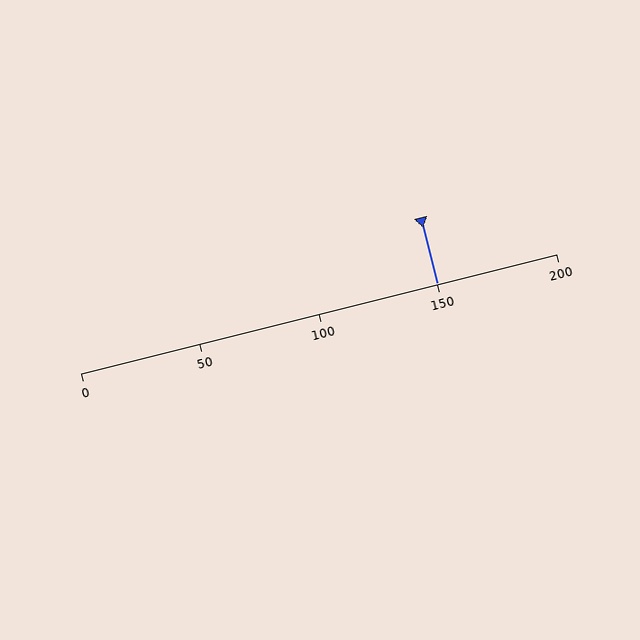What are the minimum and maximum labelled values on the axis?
The axis runs from 0 to 200.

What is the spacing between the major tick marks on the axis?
The major ticks are spaced 50 apart.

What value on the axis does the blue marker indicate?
The marker indicates approximately 150.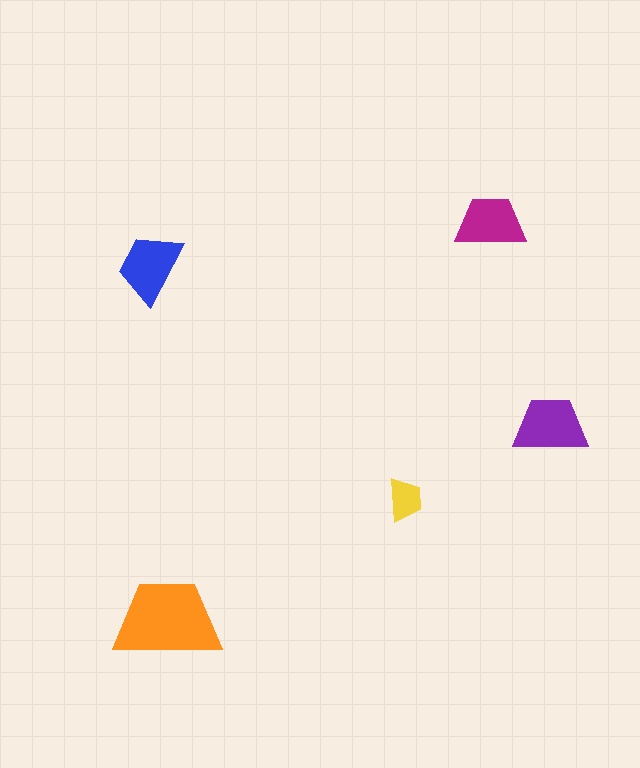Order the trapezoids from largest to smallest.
the orange one, the purple one, the blue one, the magenta one, the yellow one.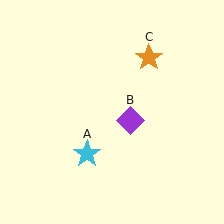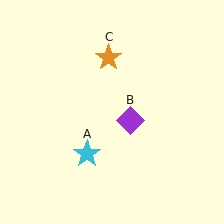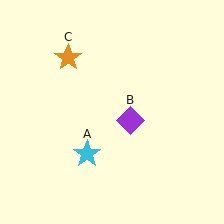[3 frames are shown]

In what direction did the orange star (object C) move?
The orange star (object C) moved left.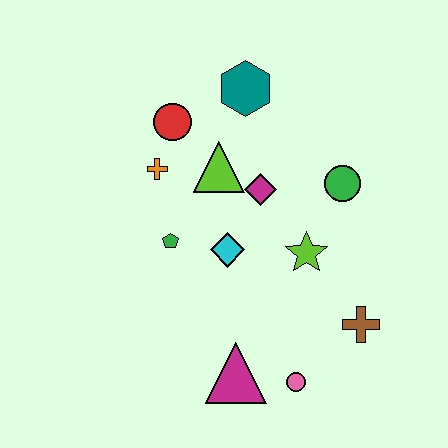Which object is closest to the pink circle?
The magenta triangle is closest to the pink circle.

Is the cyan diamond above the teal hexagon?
No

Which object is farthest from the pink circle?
The teal hexagon is farthest from the pink circle.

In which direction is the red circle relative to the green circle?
The red circle is to the left of the green circle.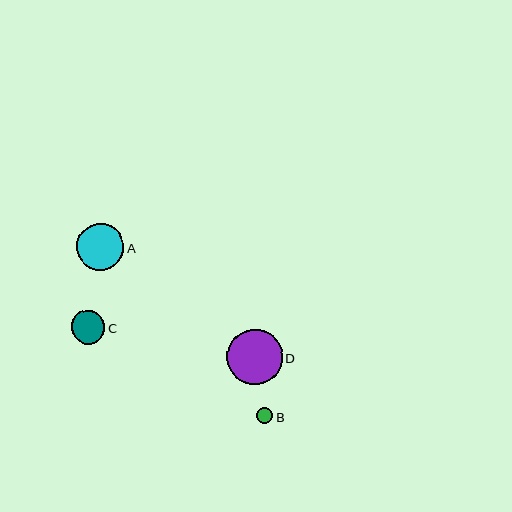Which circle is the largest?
Circle D is the largest with a size of approximately 56 pixels.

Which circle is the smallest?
Circle B is the smallest with a size of approximately 16 pixels.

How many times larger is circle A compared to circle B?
Circle A is approximately 2.9 times the size of circle B.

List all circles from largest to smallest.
From largest to smallest: D, A, C, B.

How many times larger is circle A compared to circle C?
Circle A is approximately 1.4 times the size of circle C.